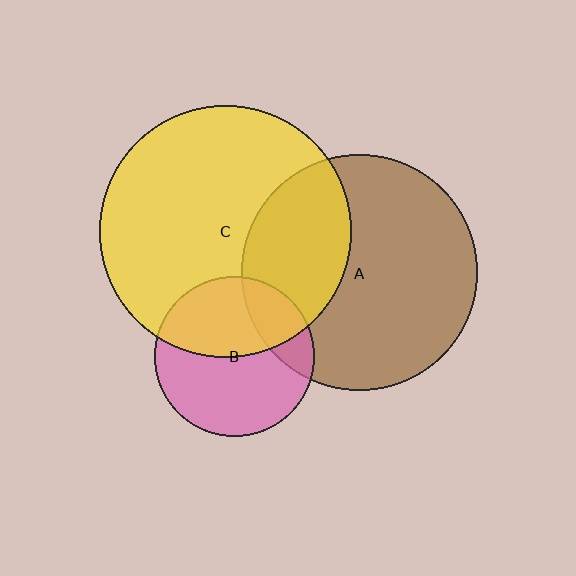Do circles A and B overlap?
Yes.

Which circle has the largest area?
Circle C (yellow).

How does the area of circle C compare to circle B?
Approximately 2.5 times.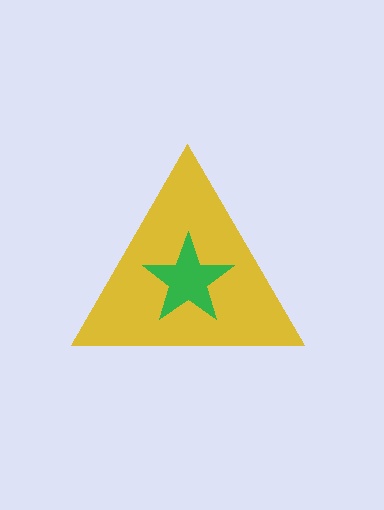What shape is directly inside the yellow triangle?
The green star.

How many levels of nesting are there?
2.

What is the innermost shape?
The green star.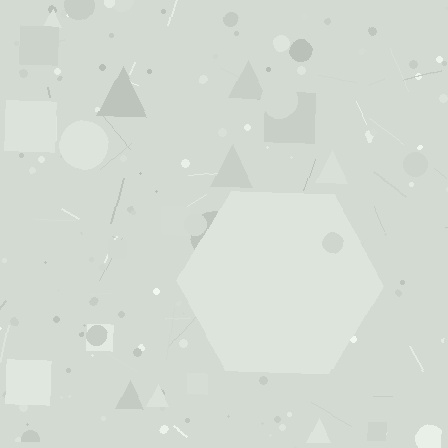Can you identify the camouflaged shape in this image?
The camouflaged shape is a hexagon.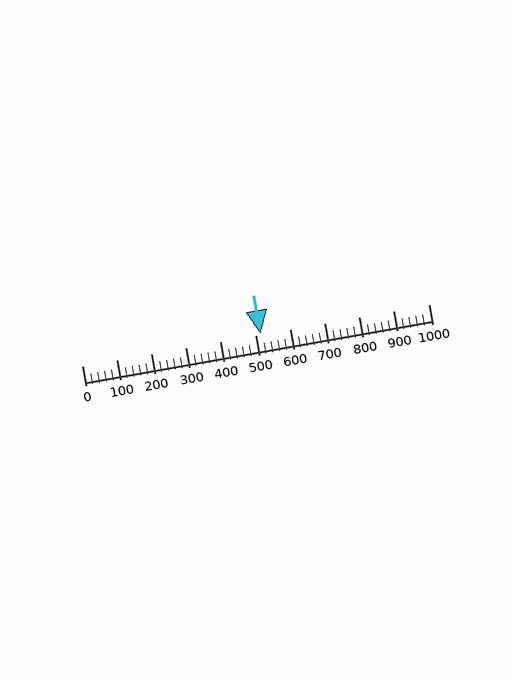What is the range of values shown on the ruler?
The ruler shows values from 0 to 1000.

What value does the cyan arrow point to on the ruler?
The cyan arrow points to approximately 516.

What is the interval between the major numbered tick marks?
The major tick marks are spaced 100 units apart.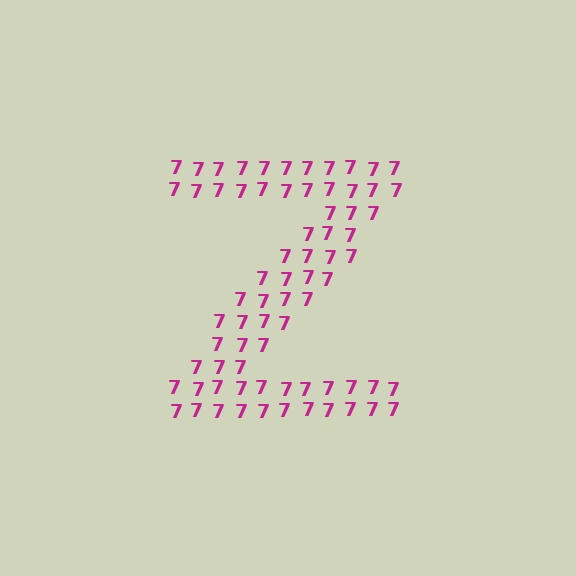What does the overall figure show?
The overall figure shows the letter Z.